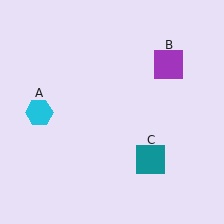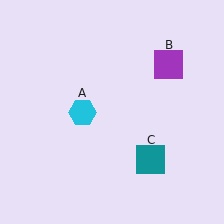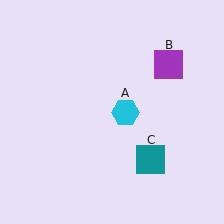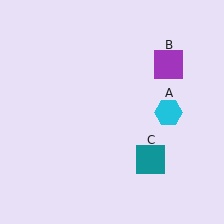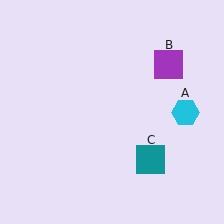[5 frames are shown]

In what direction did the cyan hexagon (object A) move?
The cyan hexagon (object A) moved right.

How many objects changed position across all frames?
1 object changed position: cyan hexagon (object A).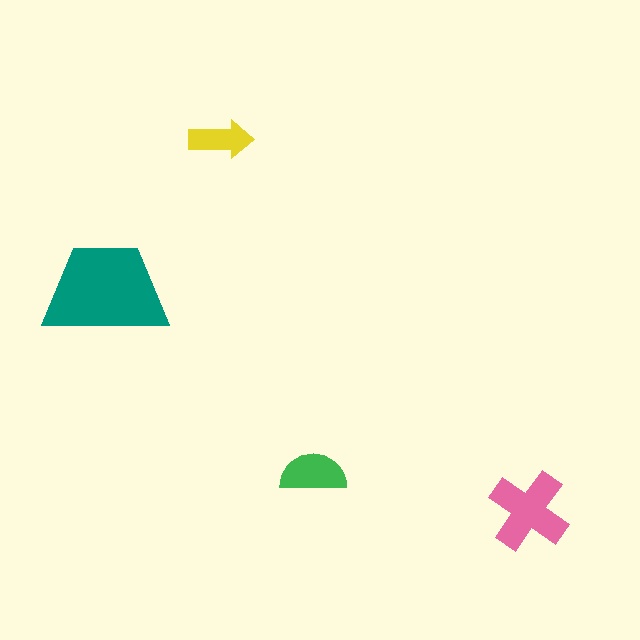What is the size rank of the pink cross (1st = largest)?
2nd.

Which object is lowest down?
The pink cross is bottommost.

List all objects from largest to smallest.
The teal trapezoid, the pink cross, the green semicircle, the yellow arrow.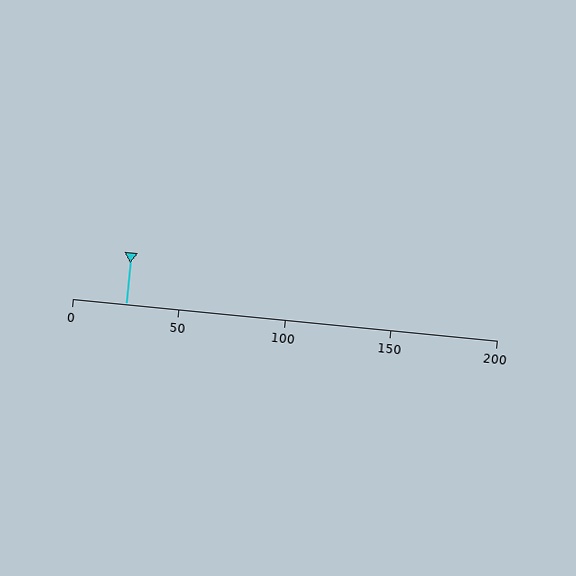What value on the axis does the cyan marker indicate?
The marker indicates approximately 25.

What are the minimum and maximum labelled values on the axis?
The axis runs from 0 to 200.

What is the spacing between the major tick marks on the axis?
The major ticks are spaced 50 apart.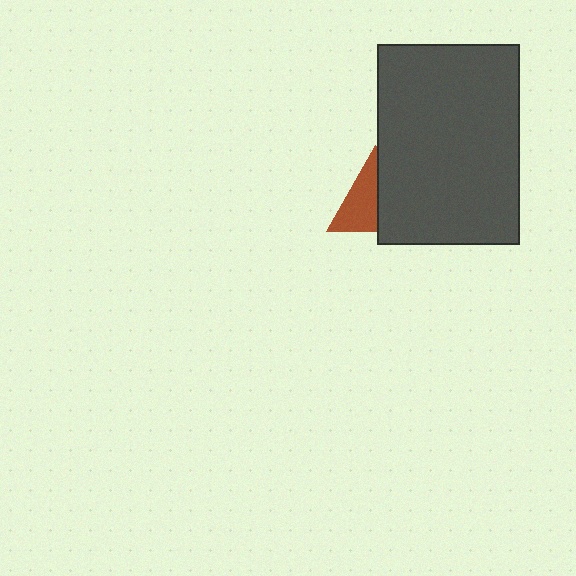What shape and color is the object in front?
The object in front is a dark gray rectangle.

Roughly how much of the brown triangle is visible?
About half of it is visible (roughly 53%).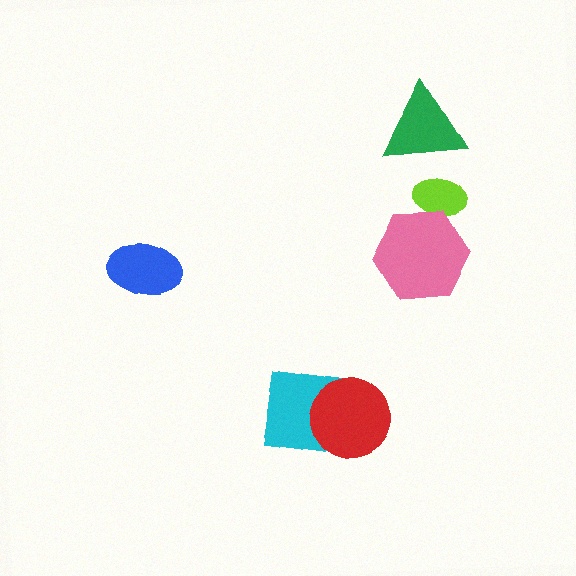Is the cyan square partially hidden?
Yes, it is partially covered by another shape.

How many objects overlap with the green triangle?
0 objects overlap with the green triangle.